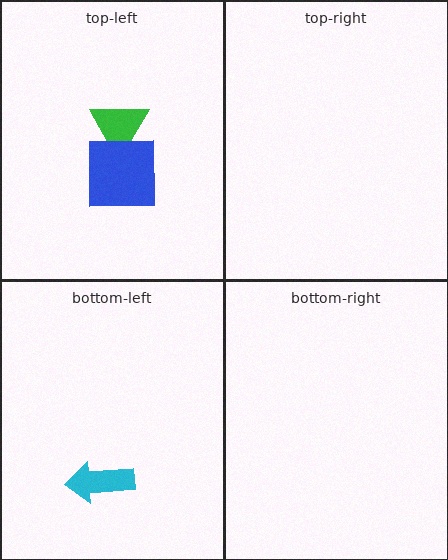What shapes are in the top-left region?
The green triangle, the blue square.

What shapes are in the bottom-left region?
The cyan arrow.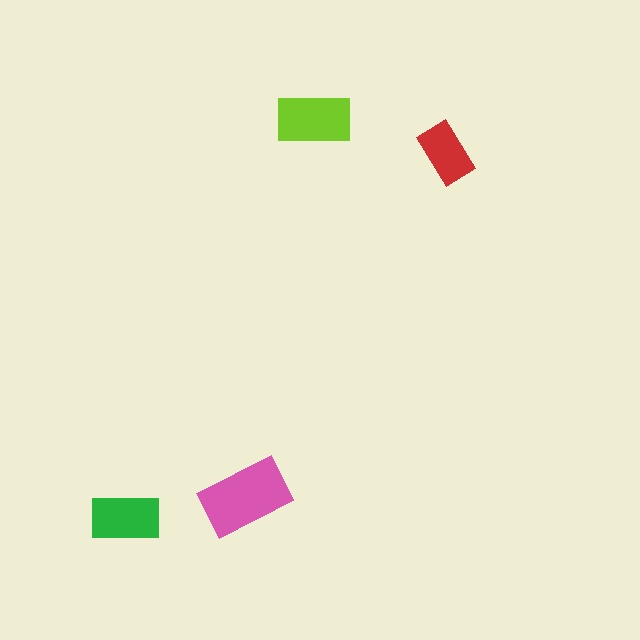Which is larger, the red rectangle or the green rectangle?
The green one.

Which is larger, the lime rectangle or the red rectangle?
The lime one.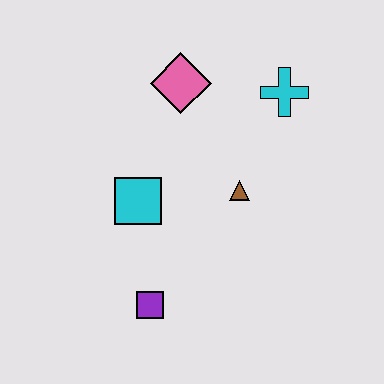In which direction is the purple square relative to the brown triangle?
The purple square is below the brown triangle.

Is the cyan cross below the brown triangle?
No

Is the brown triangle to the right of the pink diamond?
Yes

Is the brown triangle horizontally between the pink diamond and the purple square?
No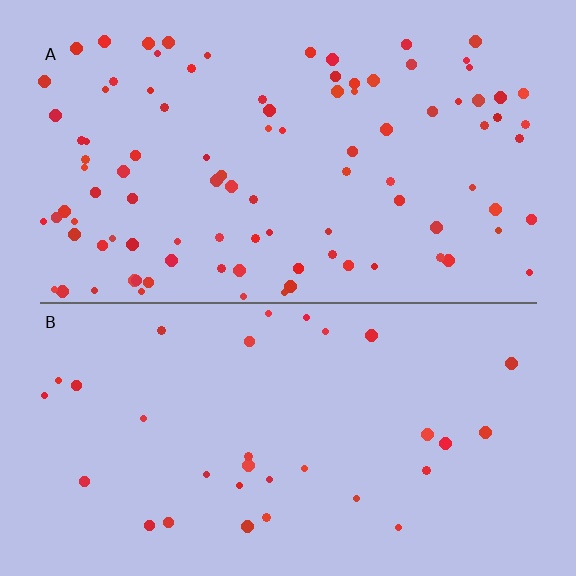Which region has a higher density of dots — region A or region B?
A (the top).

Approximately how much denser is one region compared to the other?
Approximately 3.0× — region A over region B.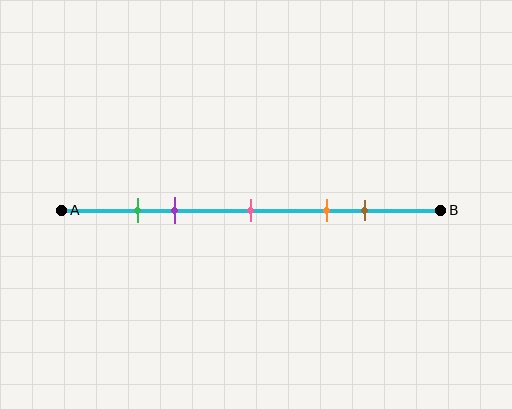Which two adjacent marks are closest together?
The green and purple marks are the closest adjacent pair.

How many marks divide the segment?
There are 5 marks dividing the segment.